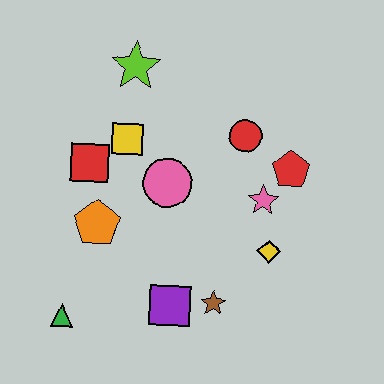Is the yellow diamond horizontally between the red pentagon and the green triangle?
Yes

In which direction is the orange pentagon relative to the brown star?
The orange pentagon is to the left of the brown star.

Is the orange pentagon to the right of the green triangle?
Yes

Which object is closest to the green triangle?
The orange pentagon is closest to the green triangle.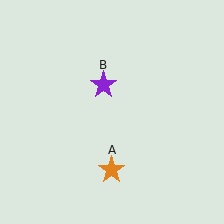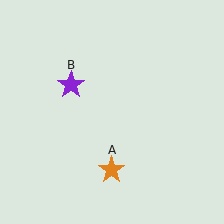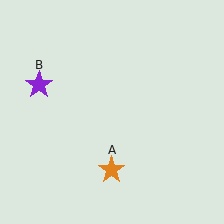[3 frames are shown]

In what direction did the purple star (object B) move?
The purple star (object B) moved left.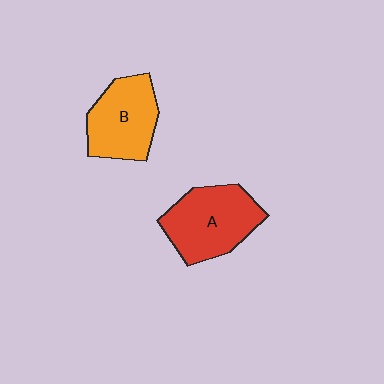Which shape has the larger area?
Shape A (red).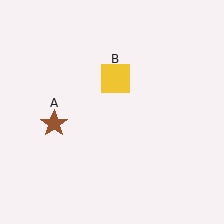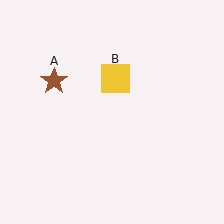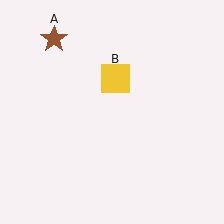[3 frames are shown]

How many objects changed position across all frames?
1 object changed position: brown star (object A).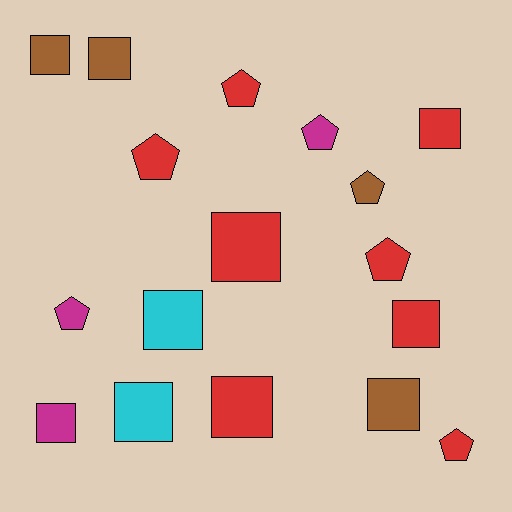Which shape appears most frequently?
Square, with 10 objects.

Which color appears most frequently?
Red, with 8 objects.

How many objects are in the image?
There are 17 objects.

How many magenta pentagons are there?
There are 2 magenta pentagons.